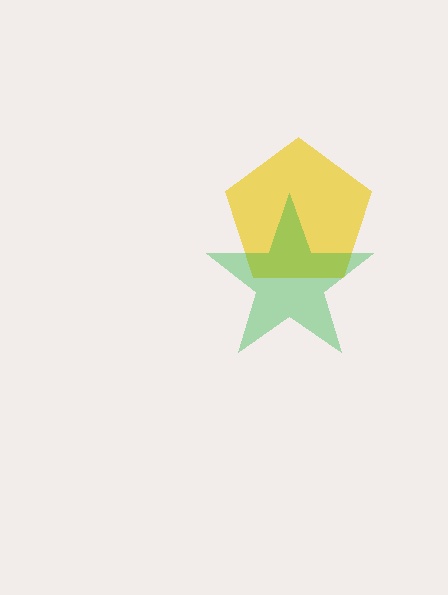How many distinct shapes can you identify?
There are 2 distinct shapes: a yellow pentagon, a green star.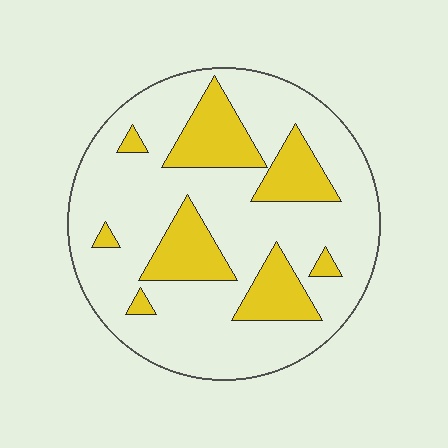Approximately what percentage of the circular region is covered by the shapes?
Approximately 25%.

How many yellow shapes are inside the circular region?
8.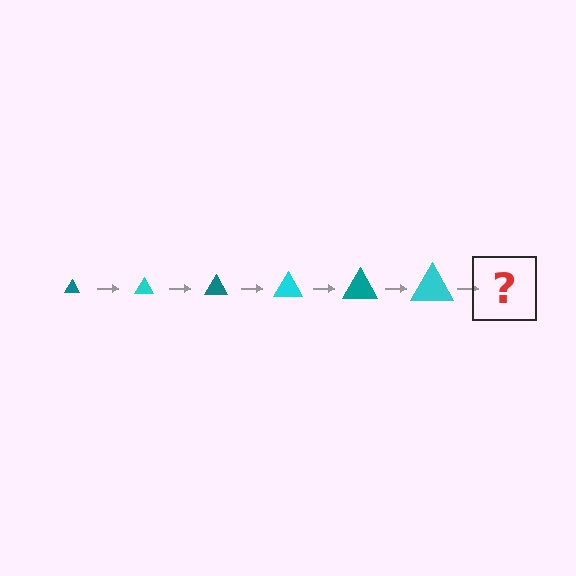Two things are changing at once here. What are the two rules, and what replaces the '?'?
The two rules are that the triangle grows larger each step and the color cycles through teal and cyan. The '?' should be a teal triangle, larger than the previous one.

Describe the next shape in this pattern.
It should be a teal triangle, larger than the previous one.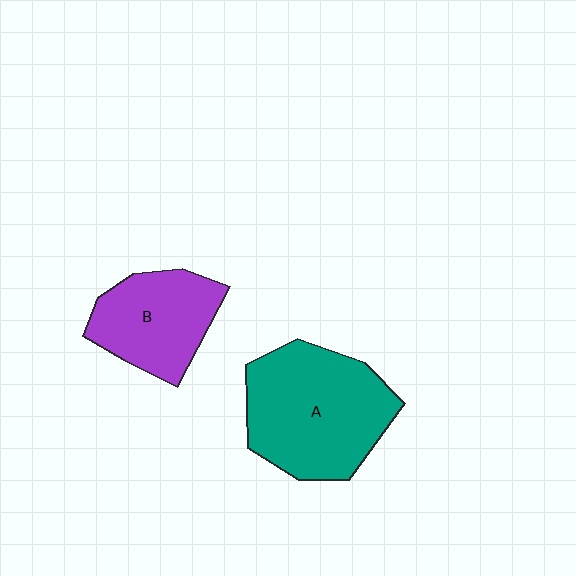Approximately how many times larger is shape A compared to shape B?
Approximately 1.5 times.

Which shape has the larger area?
Shape A (teal).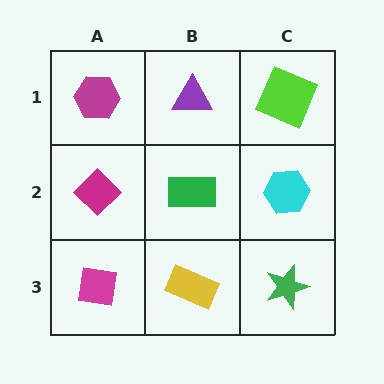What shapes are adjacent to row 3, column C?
A cyan hexagon (row 2, column C), a yellow rectangle (row 3, column B).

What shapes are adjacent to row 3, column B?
A green rectangle (row 2, column B), a magenta square (row 3, column A), a green star (row 3, column C).